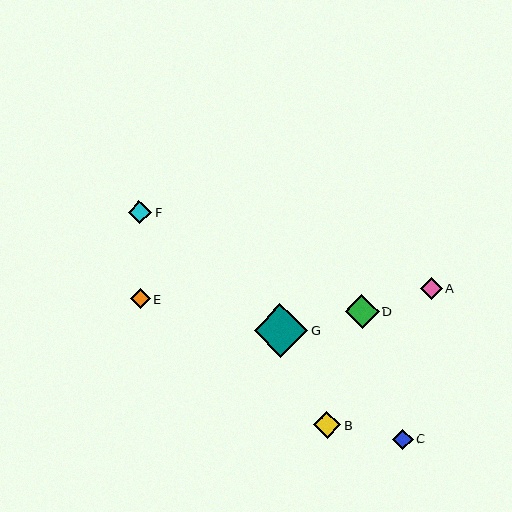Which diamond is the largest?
Diamond G is the largest with a size of approximately 54 pixels.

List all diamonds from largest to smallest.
From largest to smallest: G, D, B, F, A, C, E.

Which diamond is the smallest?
Diamond E is the smallest with a size of approximately 20 pixels.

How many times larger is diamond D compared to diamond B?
Diamond D is approximately 1.2 times the size of diamond B.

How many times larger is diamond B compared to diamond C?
Diamond B is approximately 1.3 times the size of diamond C.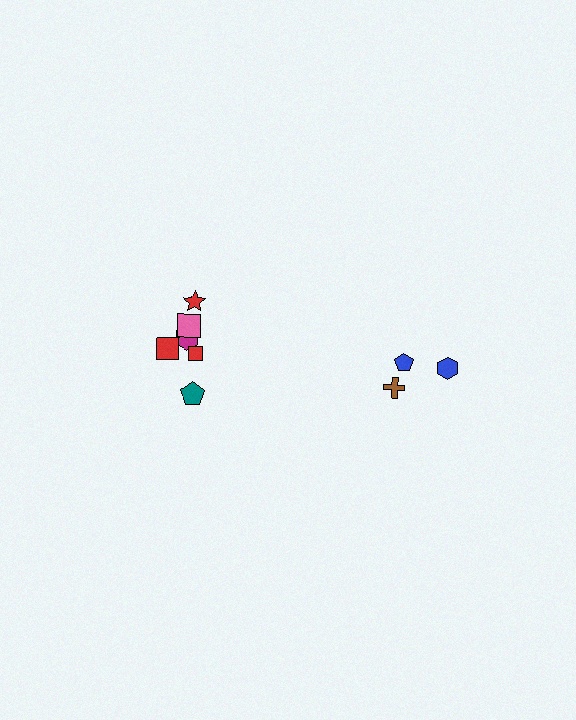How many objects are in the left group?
There are 6 objects.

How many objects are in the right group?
There are 3 objects.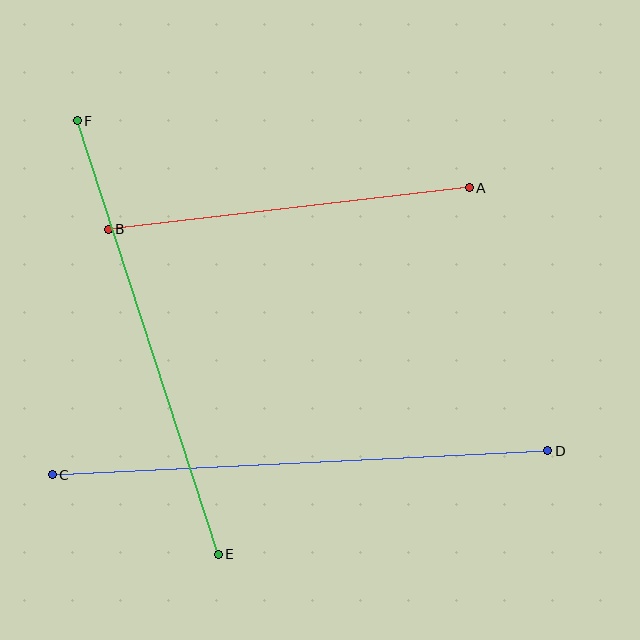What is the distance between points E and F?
The distance is approximately 456 pixels.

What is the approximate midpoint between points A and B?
The midpoint is at approximately (289, 209) pixels.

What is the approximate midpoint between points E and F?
The midpoint is at approximately (148, 338) pixels.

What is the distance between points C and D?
The distance is approximately 496 pixels.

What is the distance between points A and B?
The distance is approximately 363 pixels.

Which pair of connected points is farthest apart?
Points C and D are farthest apart.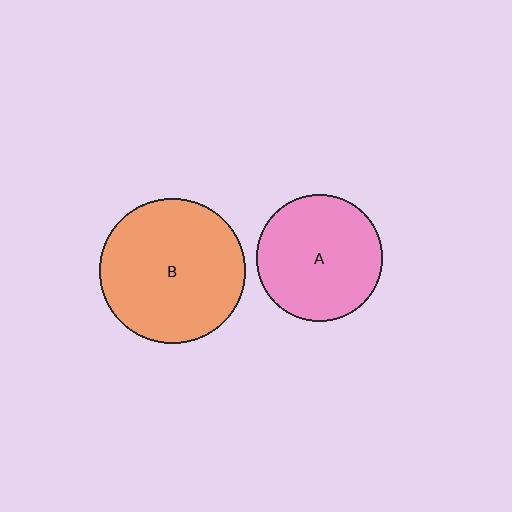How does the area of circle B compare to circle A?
Approximately 1.3 times.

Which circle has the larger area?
Circle B (orange).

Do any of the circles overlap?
No, none of the circles overlap.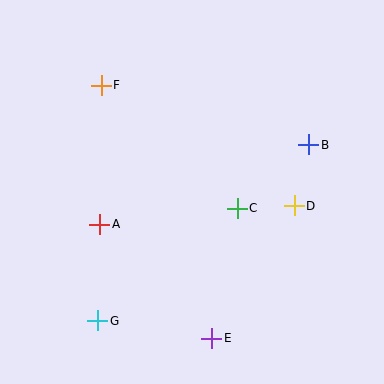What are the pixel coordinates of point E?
Point E is at (212, 338).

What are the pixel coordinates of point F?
Point F is at (101, 85).